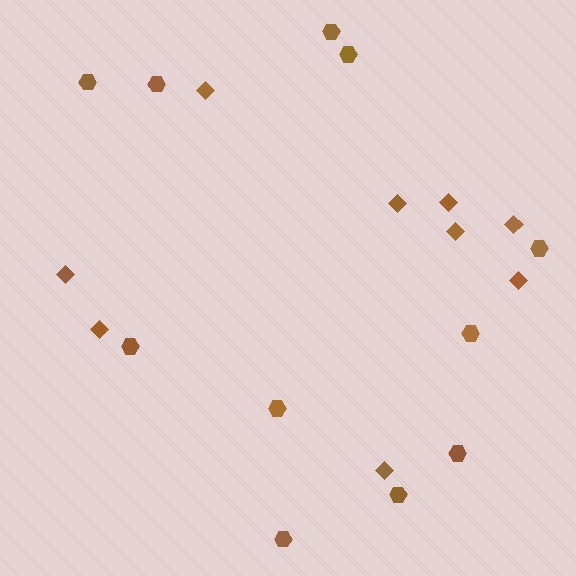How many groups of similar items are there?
There are 2 groups: one group of diamonds (9) and one group of hexagons (11).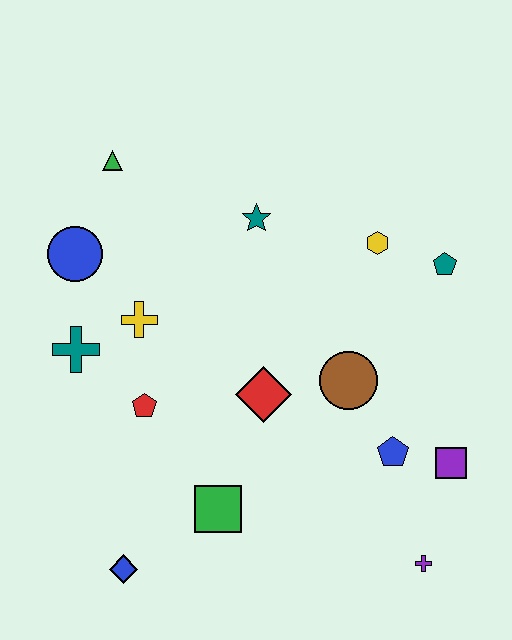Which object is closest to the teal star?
The yellow hexagon is closest to the teal star.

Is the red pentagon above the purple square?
Yes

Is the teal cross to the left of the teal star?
Yes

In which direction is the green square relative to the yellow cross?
The green square is below the yellow cross.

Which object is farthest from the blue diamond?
The teal pentagon is farthest from the blue diamond.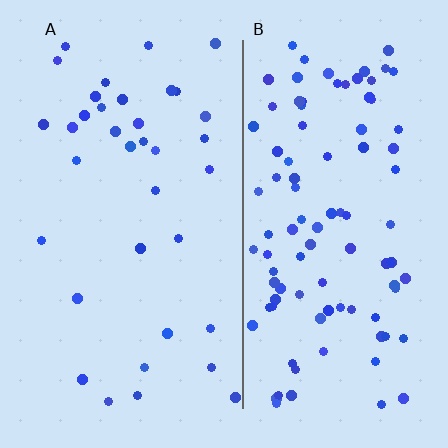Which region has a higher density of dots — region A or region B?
B (the right).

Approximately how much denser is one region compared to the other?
Approximately 2.8× — region B over region A.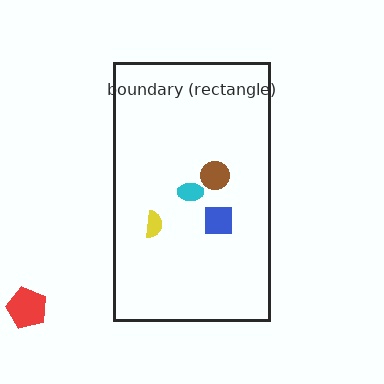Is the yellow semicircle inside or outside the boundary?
Inside.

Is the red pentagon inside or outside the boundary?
Outside.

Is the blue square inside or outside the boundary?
Inside.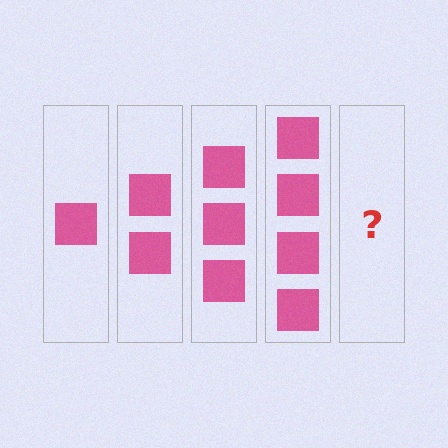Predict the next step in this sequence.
The next step is 5 squares.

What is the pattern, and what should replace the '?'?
The pattern is that each step adds one more square. The '?' should be 5 squares.